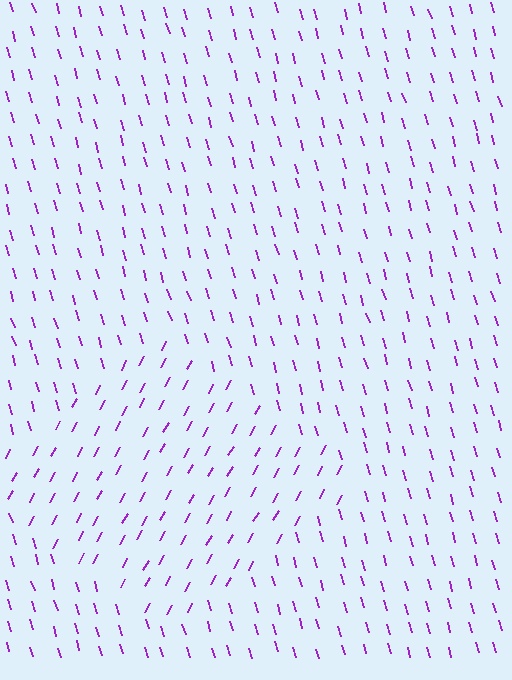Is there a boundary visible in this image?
Yes, there is a texture boundary formed by a change in line orientation.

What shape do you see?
I see a diamond.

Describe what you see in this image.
The image is filled with small purple line segments. A diamond region in the image has lines oriented differently from the surrounding lines, creating a visible texture boundary.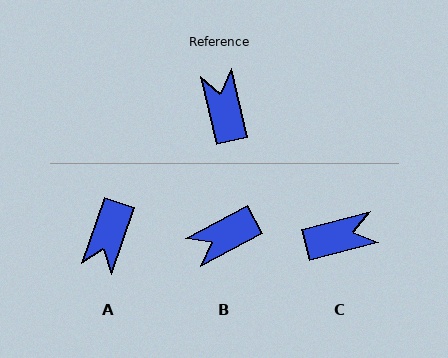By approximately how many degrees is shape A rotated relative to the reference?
Approximately 148 degrees counter-clockwise.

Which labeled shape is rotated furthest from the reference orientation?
A, about 148 degrees away.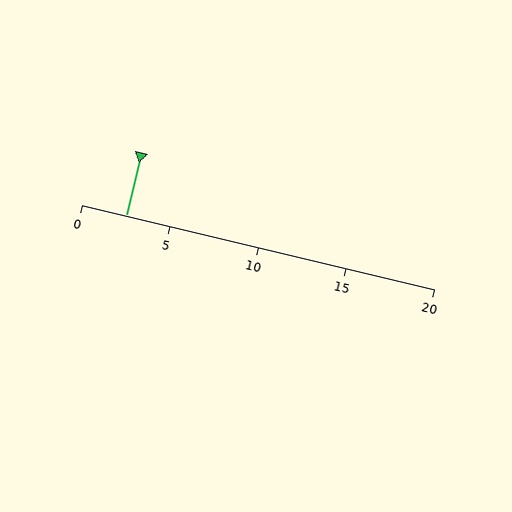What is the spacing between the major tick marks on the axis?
The major ticks are spaced 5 apart.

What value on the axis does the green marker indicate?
The marker indicates approximately 2.5.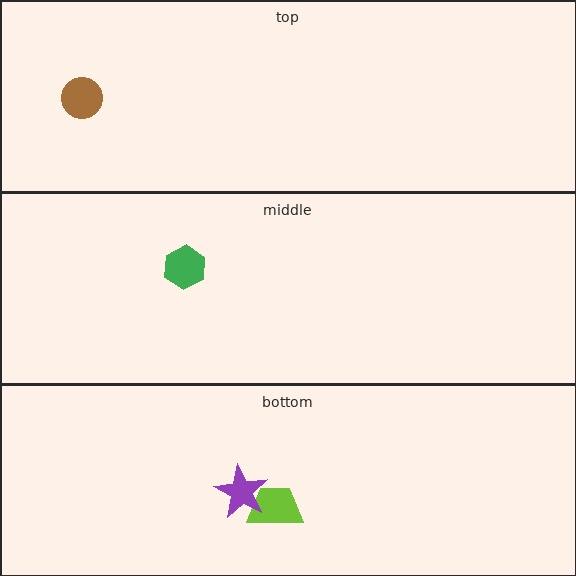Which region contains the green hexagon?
The middle region.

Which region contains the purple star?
The bottom region.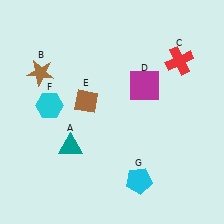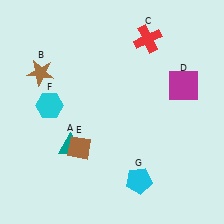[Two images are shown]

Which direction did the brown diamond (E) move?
The brown diamond (E) moved down.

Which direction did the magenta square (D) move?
The magenta square (D) moved right.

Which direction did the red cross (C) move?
The red cross (C) moved left.